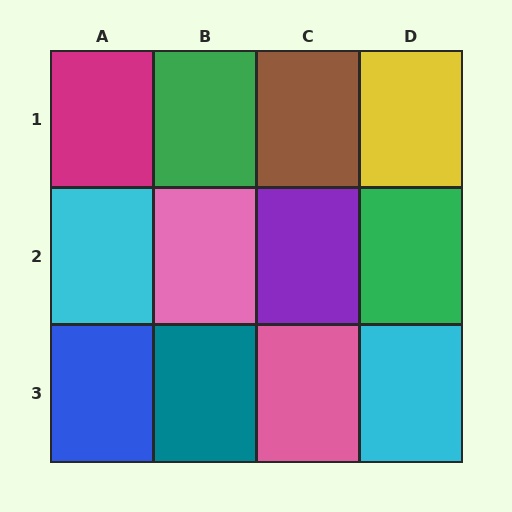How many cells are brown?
1 cell is brown.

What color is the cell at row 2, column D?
Green.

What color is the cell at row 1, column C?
Brown.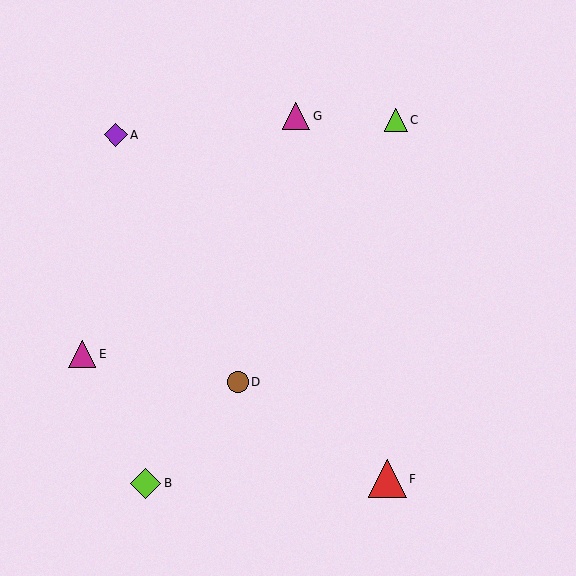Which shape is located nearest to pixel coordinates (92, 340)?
The magenta triangle (labeled E) at (82, 354) is nearest to that location.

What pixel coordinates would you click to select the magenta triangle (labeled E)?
Click at (82, 354) to select the magenta triangle E.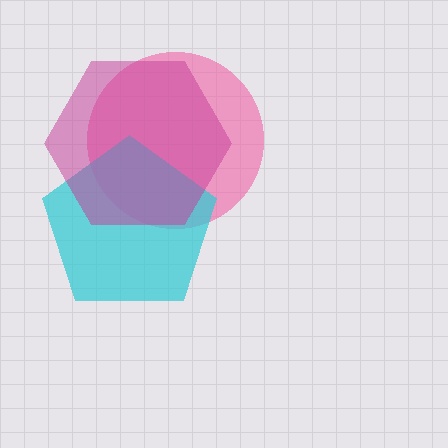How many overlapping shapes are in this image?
There are 3 overlapping shapes in the image.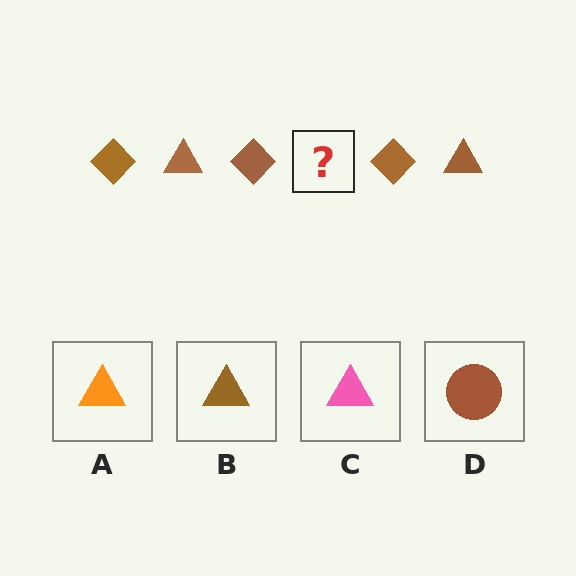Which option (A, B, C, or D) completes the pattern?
B.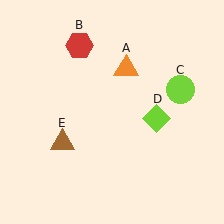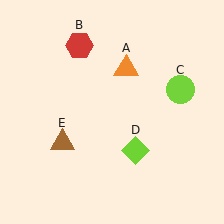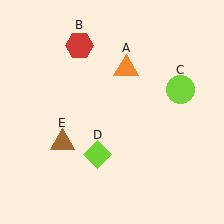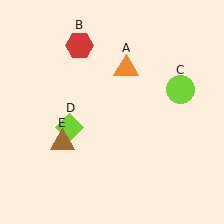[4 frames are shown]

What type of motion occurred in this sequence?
The lime diamond (object D) rotated clockwise around the center of the scene.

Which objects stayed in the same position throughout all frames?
Orange triangle (object A) and red hexagon (object B) and lime circle (object C) and brown triangle (object E) remained stationary.